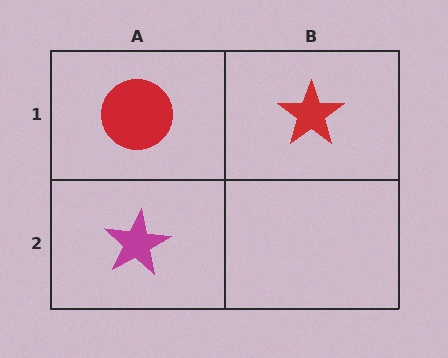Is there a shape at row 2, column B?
No, that cell is empty.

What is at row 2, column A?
A magenta star.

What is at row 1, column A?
A red circle.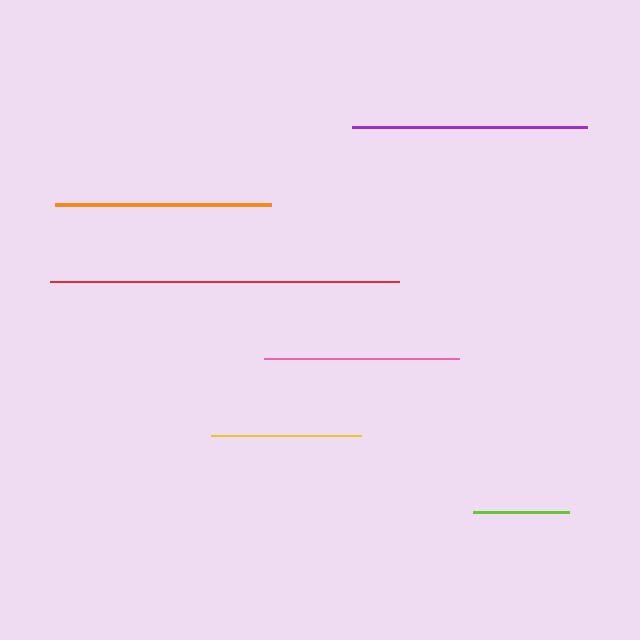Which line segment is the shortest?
The lime line is the shortest at approximately 96 pixels.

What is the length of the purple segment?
The purple segment is approximately 236 pixels long.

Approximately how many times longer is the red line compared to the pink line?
The red line is approximately 1.8 times the length of the pink line.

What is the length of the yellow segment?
The yellow segment is approximately 150 pixels long.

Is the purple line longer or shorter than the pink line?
The purple line is longer than the pink line.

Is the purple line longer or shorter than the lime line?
The purple line is longer than the lime line.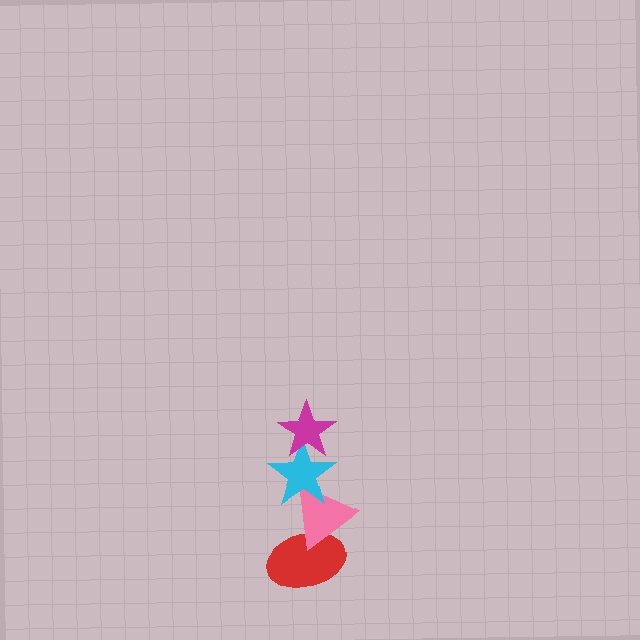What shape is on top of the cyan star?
The magenta star is on top of the cyan star.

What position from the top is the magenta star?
The magenta star is 1st from the top.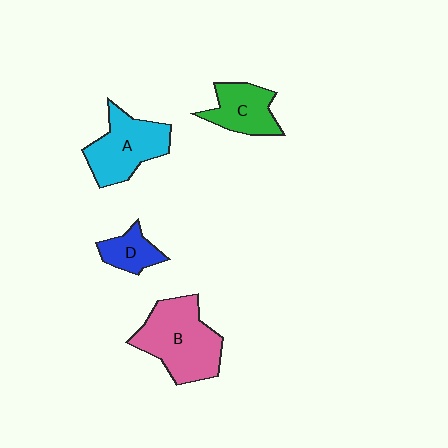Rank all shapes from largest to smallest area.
From largest to smallest: B (pink), A (cyan), C (green), D (blue).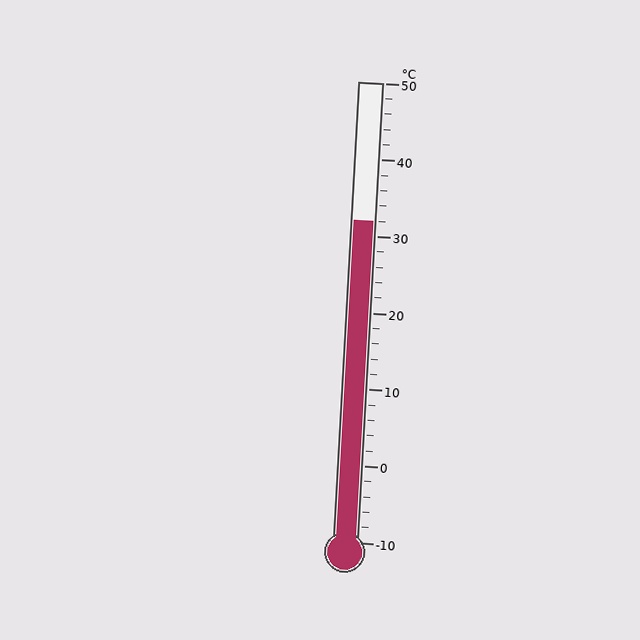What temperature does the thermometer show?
The thermometer shows approximately 32°C.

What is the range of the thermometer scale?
The thermometer scale ranges from -10°C to 50°C.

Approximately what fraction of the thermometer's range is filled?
The thermometer is filled to approximately 70% of its range.